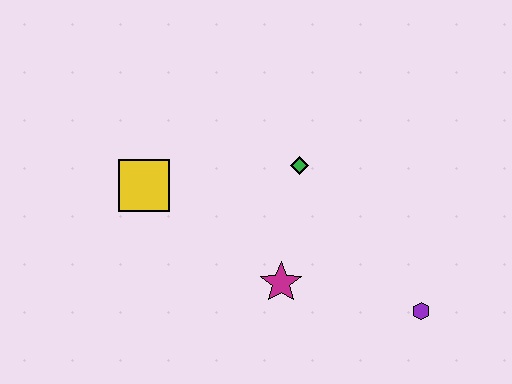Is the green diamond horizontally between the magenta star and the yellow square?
No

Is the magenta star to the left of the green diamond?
Yes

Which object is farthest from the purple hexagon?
The yellow square is farthest from the purple hexagon.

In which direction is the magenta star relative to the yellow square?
The magenta star is to the right of the yellow square.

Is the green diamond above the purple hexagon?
Yes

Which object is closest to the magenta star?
The green diamond is closest to the magenta star.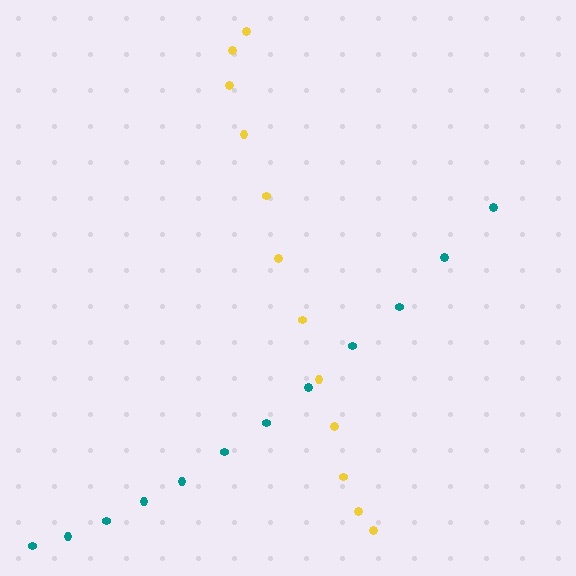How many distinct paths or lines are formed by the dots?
There are 2 distinct paths.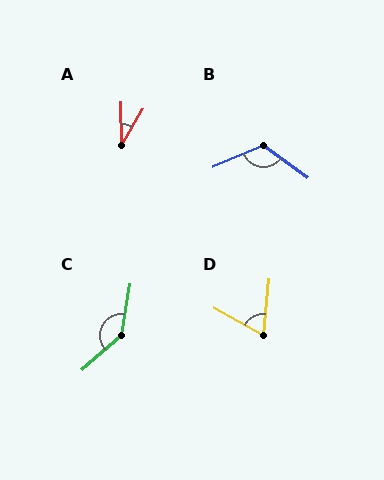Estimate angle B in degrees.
Approximately 121 degrees.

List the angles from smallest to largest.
A (32°), D (66°), B (121°), C (141°).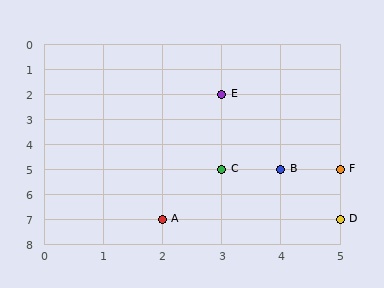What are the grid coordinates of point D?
Point D is at grid coordinates (5, 7).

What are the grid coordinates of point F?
Point F is at grid coordinates (5, 5).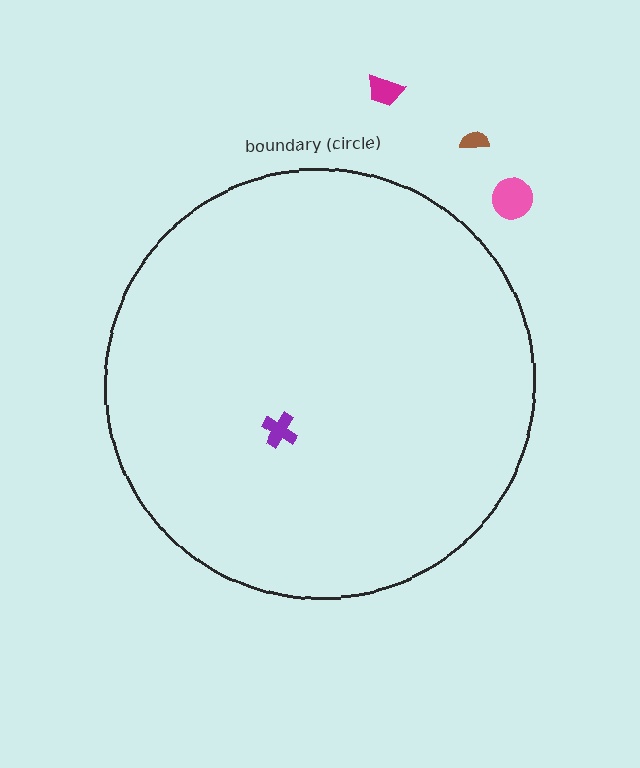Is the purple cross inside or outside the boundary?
Inside.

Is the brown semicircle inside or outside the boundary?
Outside.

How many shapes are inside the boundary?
1 inside, 3 outside.